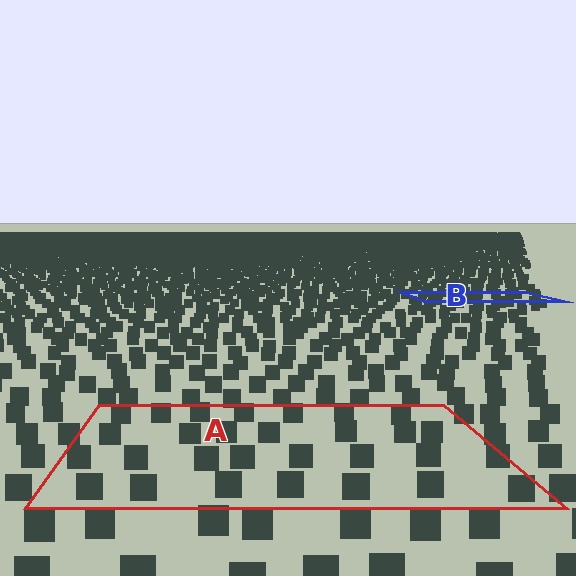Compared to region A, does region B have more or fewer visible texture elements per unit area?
Region B has more texture elements per unit area — they are packed more densely because it is farther away.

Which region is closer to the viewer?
Region A is closer. The texture elements there are larger and more spread out.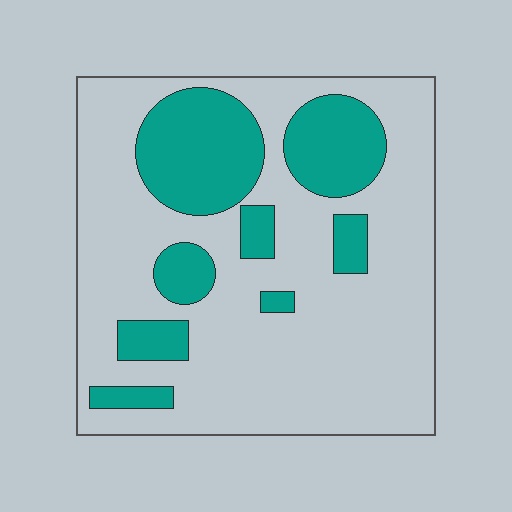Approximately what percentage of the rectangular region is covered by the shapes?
Approximately 25%.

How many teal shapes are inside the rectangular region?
8.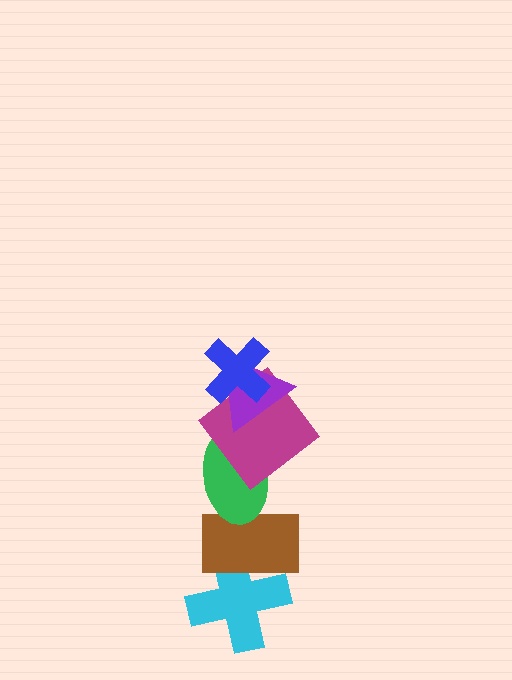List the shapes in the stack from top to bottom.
From top to bottom: the blue cross, the purple triangle, the magenta diamond, the green ellipse, the brown rectangle, the cyan cross.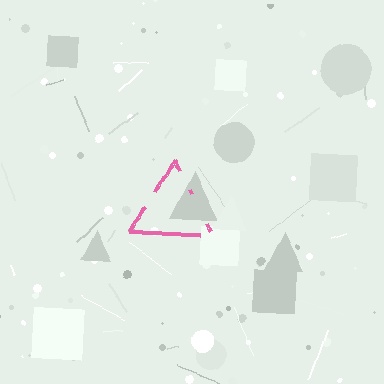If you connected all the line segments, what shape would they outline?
They would outline a triangle.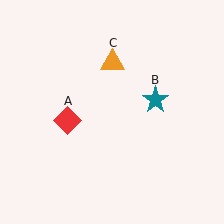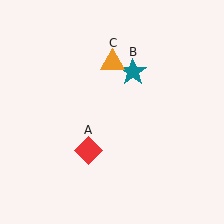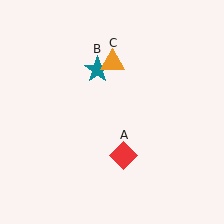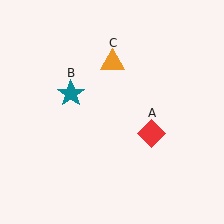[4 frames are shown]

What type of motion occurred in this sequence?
The red diamond (object A), teal star (object B) rotated counterclockwise around the center of the scene.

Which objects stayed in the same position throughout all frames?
Orange triangle (object C) remained stationary.